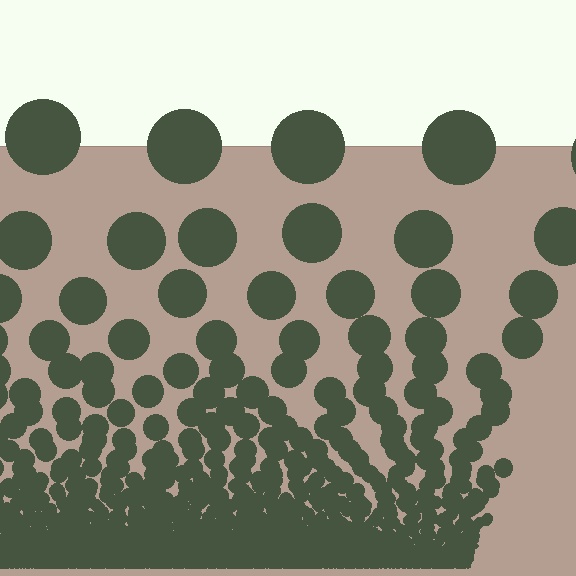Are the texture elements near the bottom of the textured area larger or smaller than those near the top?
Smaller. The gradient is inverted — elements near the bottom are smaller and denser.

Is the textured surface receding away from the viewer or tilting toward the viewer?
The surface appears to tilt toward the viewer. Texture elements get larger and sparser toward the top.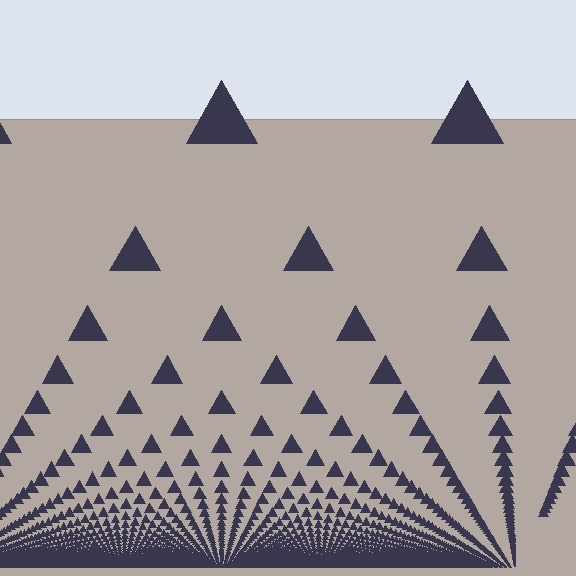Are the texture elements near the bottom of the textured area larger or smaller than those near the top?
Smaller. The gradient is inverted — elements near the bottom are smaller and denser.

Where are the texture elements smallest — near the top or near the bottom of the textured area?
Near the bottom.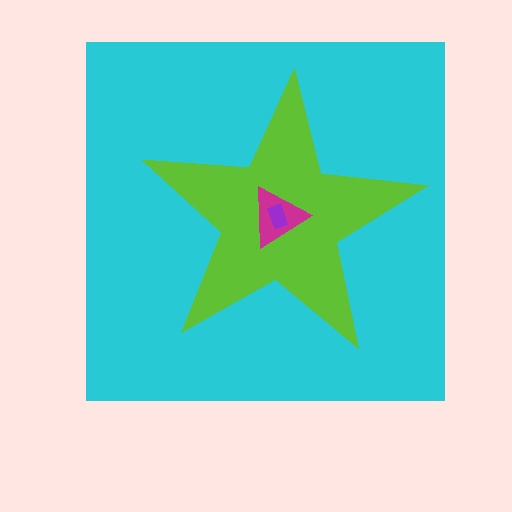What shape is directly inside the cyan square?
The lime star.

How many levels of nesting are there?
4.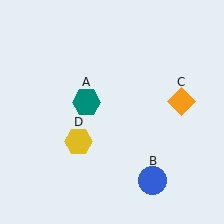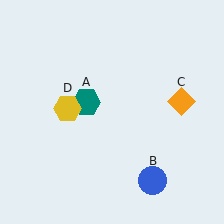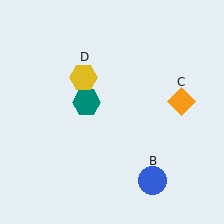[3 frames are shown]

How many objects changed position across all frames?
1 object changed position: yellow hexagon (object D).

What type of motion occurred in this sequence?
The yellow hexagon (object D) rotated clockwise around the center of the scene.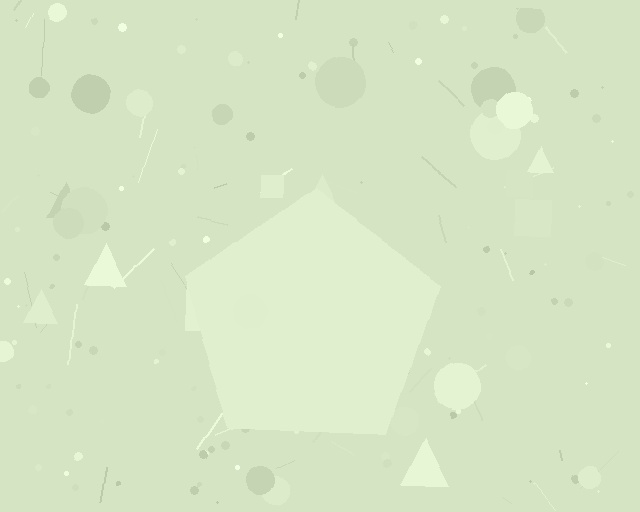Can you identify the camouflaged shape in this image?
The camouflaged shape is a pentagon.